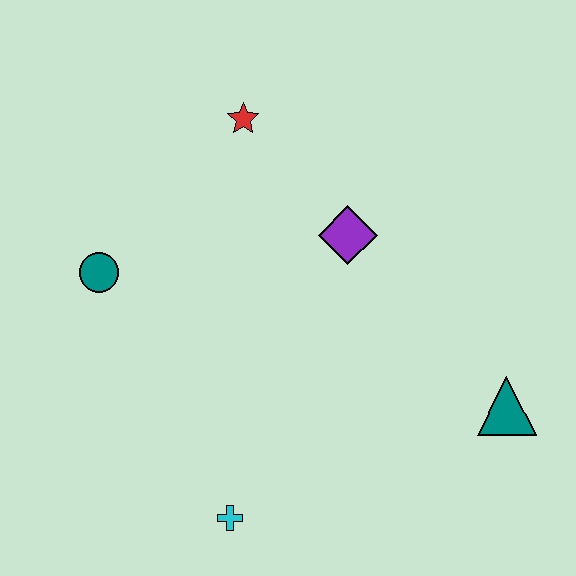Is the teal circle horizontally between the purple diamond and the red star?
No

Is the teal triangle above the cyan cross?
Yes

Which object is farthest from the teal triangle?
The teal circle is farthest from the teal triangle.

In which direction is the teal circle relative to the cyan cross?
The teal circle is above the cyan cross.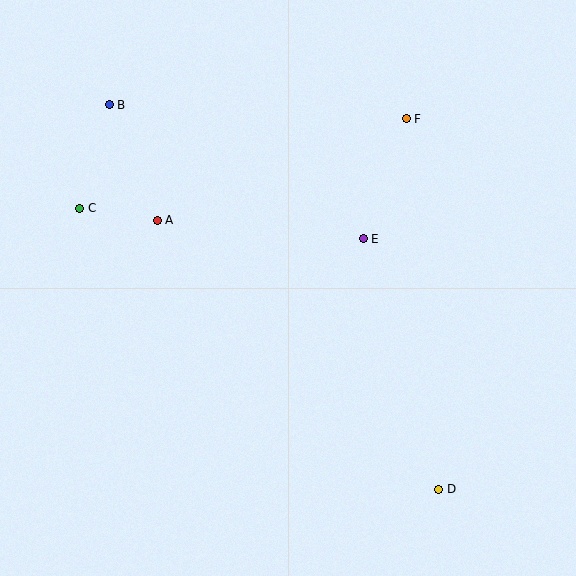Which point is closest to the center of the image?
Point E at (363, 239) is closest to the center.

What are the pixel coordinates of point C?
Point C is at (80, 208).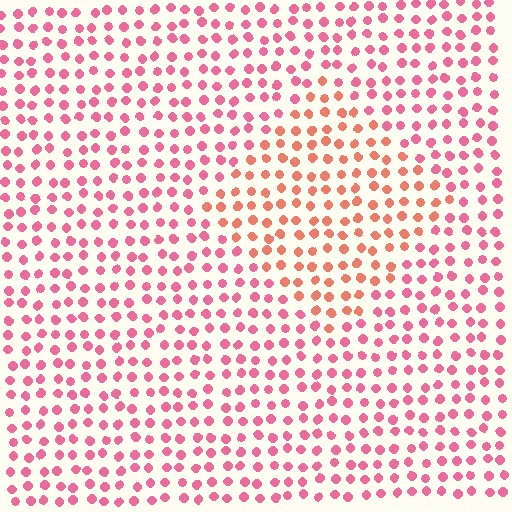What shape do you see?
I see a diamond.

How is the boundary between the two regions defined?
The boundary is defined purely by a slight shift in hue (about 30 degrees). Spacing, size, and orientation are identical on both sides.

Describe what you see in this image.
The image is filled with small pink elements in a uniform arrangement. A diamond-shaped region is visible where the elements are tinted to a slightly different hue, forming a subtle color boundary.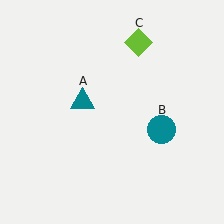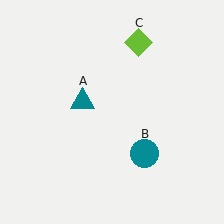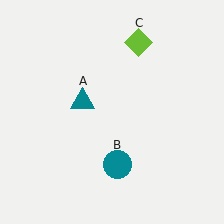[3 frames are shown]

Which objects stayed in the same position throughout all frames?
Teal triangle (object A) and lime diamond (object C) remained stationary.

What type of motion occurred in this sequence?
The teal circle (object B) rotated clockwise around the center of the scene.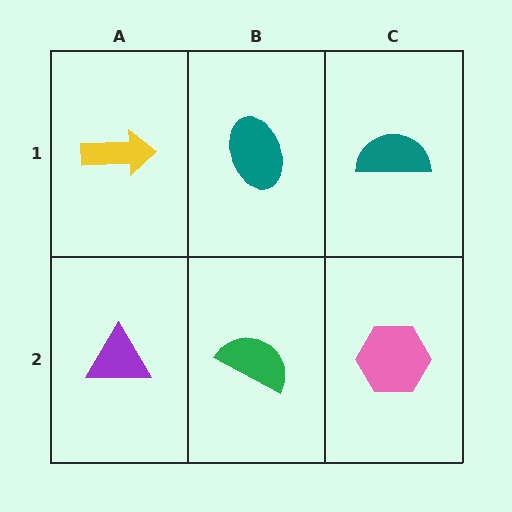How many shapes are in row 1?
3 shapes.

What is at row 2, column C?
A pink hexagon.